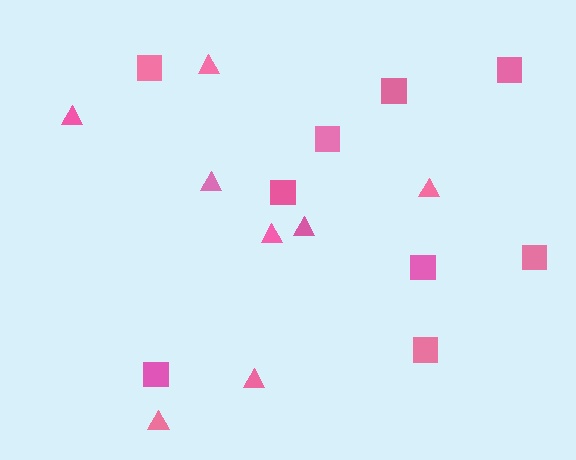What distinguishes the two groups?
There are 2 groups: one group of triangles (8) and one group of squares (9).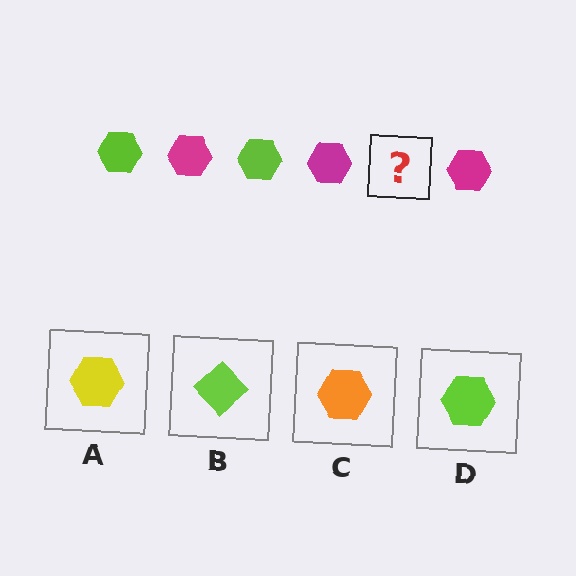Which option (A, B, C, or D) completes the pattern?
D.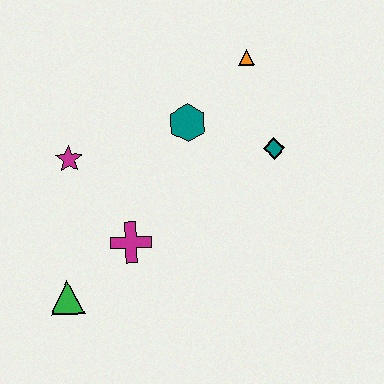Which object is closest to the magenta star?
The magenta cross is closest to the magenta star.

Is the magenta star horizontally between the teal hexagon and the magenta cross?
No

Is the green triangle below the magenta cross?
Yes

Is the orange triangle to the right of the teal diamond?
No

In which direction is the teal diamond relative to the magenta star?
The teal diamond is to the right of the magenta star.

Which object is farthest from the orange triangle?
The green triangle is farthest from the orange triangle.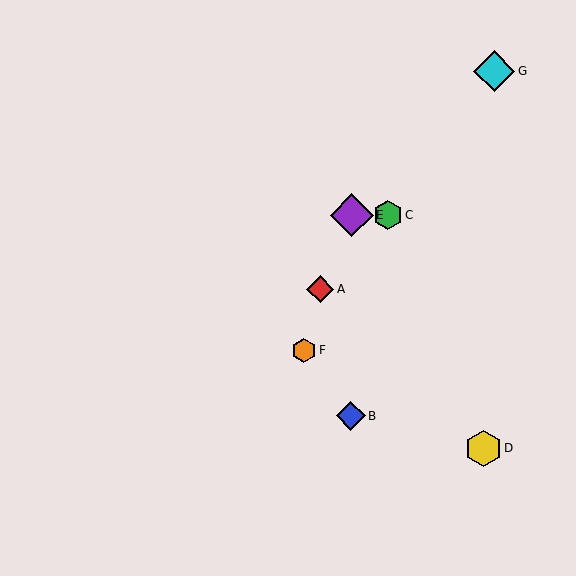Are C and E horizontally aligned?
Yes, both are at y≈215.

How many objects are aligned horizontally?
2 objects (C, E) are aligned horizontally.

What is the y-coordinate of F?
Object F is at y≈350.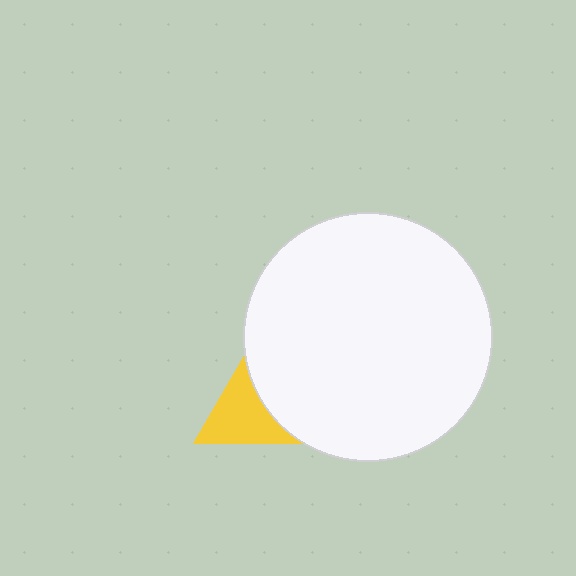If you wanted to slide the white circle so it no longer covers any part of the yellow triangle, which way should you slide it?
Slide it right — that is the most direct way to separate the two shapes.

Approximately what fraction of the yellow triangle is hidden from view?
Roughly 47% of the yellow triangle is hidden behind the white circle.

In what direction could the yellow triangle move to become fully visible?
The yellow triangle could move left. That would shift it out from behind the white circle entirely.